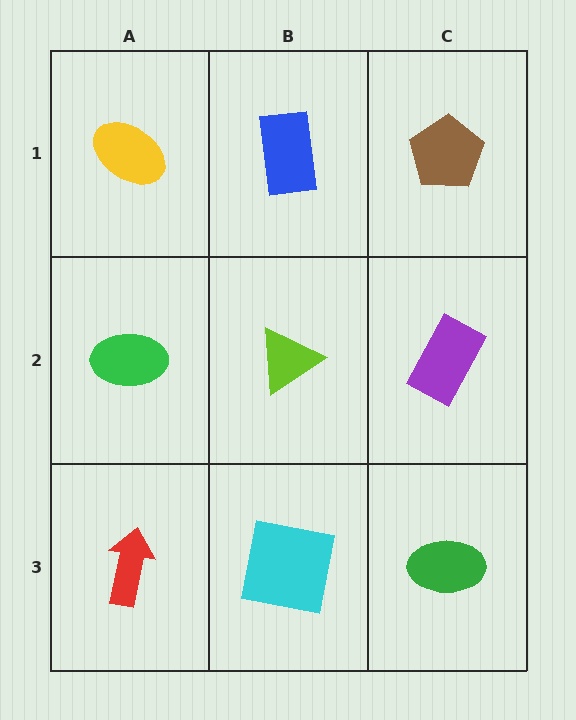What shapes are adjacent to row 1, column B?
A lime triangle (row 2, column B), a yellow ellipse (row 1, column A), a brown pentagon (row 1, column C).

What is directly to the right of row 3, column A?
A cyan square.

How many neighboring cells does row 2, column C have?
3.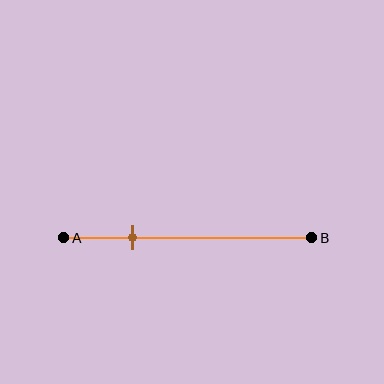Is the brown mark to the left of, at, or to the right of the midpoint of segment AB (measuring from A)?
The brown mark is to the left of the midpoint of segment AB.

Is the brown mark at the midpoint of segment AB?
No, the mark is at about 30% from A, not at the 50% midpoint.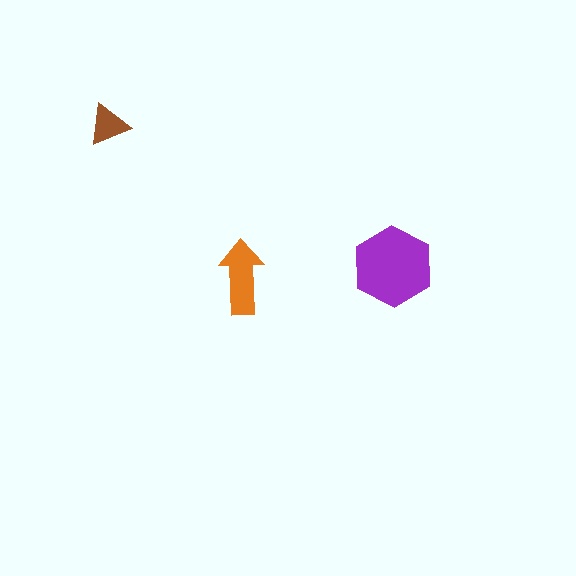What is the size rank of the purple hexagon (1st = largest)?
1st.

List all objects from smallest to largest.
The brown triangle, the orange arrow, the purple hexagon.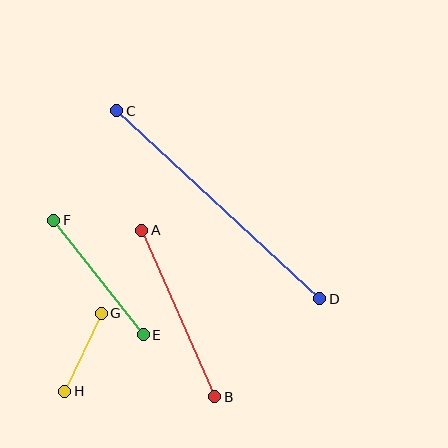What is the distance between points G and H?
The distance is approximately 86 pixels.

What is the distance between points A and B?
The distance is approximately 181 pixels.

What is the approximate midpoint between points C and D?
The midpoint is at approximately (218, 205) pixels.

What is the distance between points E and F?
The distance is approximately 146 pixels.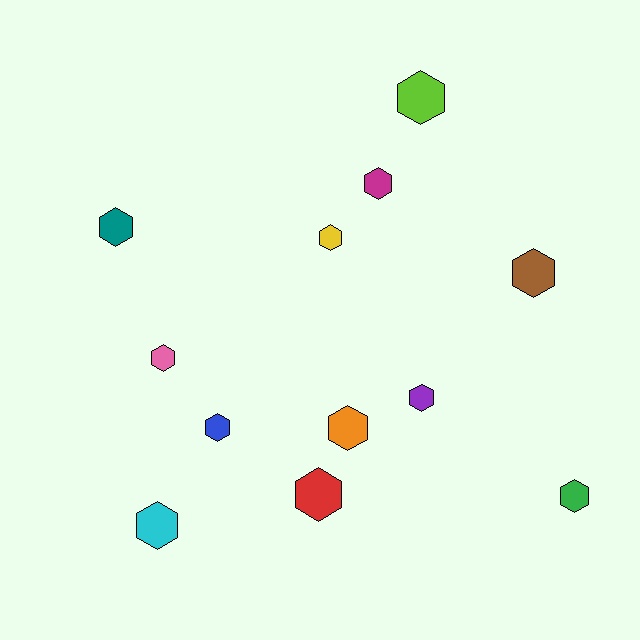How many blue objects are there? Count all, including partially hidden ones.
There is 1 blue object.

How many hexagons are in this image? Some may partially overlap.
There are 12 hexagons.